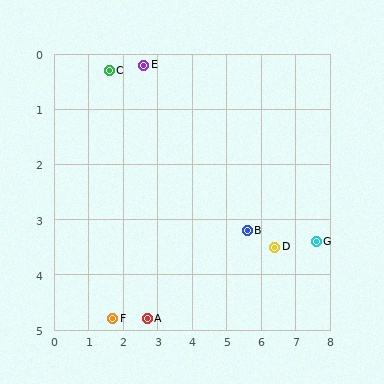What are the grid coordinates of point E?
Point E is at approximately (2.6, 0.2).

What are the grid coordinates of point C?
Point C is at approximately (1.6, 0.3).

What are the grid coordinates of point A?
Point A is at approximately (2.7, 4.8).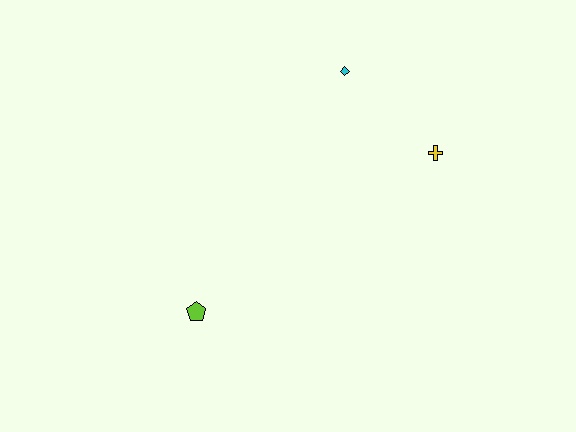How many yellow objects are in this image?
There is 1 yellow object.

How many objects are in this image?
There are 3 objects.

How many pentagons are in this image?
There is 1 pentagon.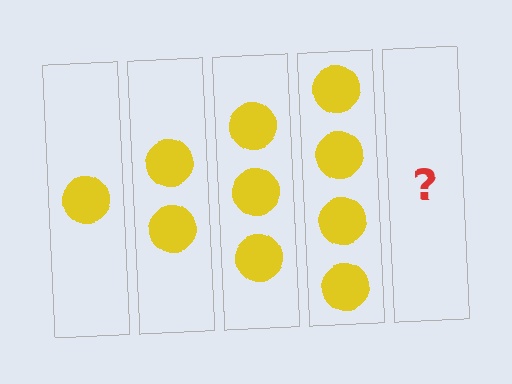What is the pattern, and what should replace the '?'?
The pattern is that each step adds one more circle. The '?' should be 5 circles.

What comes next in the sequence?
The next element should be 5 circles.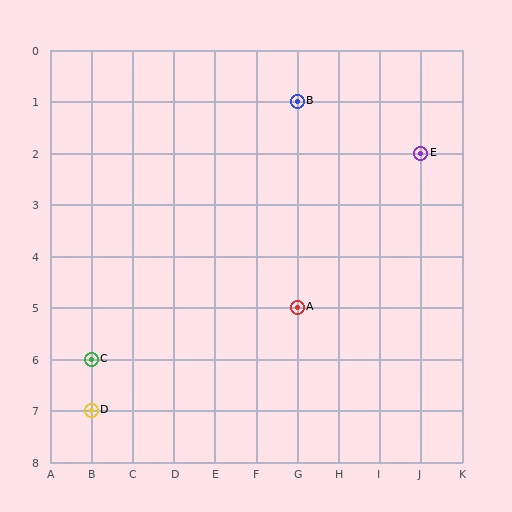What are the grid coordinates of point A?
Point A is at grid coordinates (G, 5).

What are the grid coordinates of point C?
Point C is at grid coordinates (B, 6).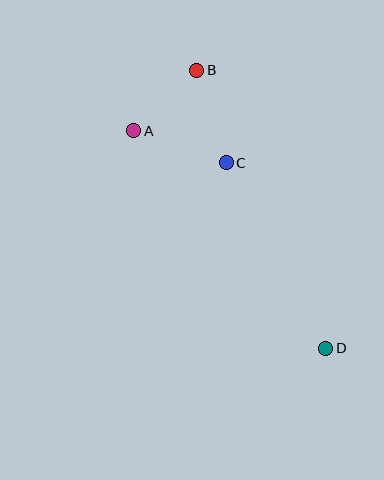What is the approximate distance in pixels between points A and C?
The distance between A and C is approximately 98 pixels.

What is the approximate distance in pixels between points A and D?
The distance between A and D is approximately 290 pixels.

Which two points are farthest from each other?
Points B and D are farthest from each other.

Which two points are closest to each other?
Points A and B are closest to each other.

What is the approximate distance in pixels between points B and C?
The distance between B and C is approximately 97 pixels.